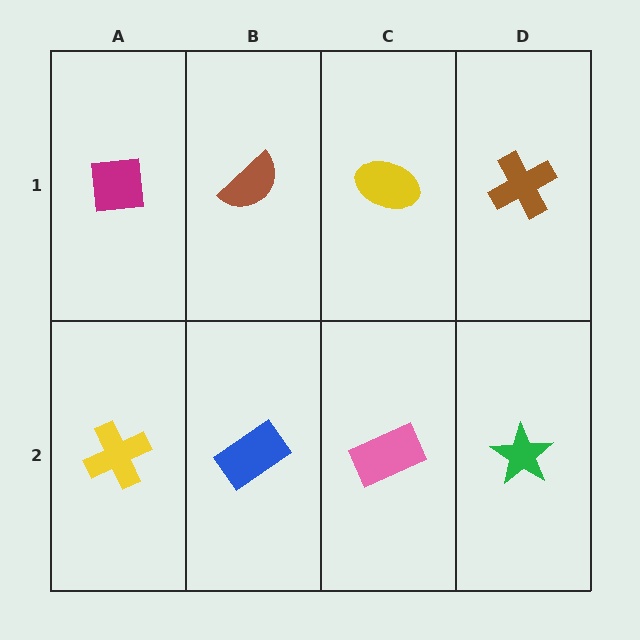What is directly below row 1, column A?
A yellow cross.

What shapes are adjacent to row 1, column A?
A yellow cross (row 2, column A), a brown semicircle (row 1, column B).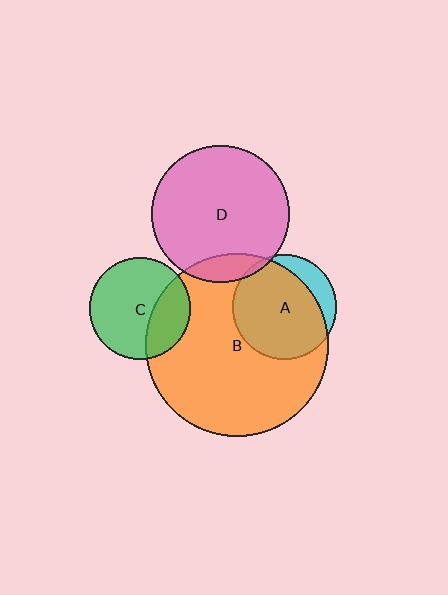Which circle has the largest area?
Circle B (orange).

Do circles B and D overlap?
Yes.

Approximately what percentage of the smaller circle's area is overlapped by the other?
Approximately 10%.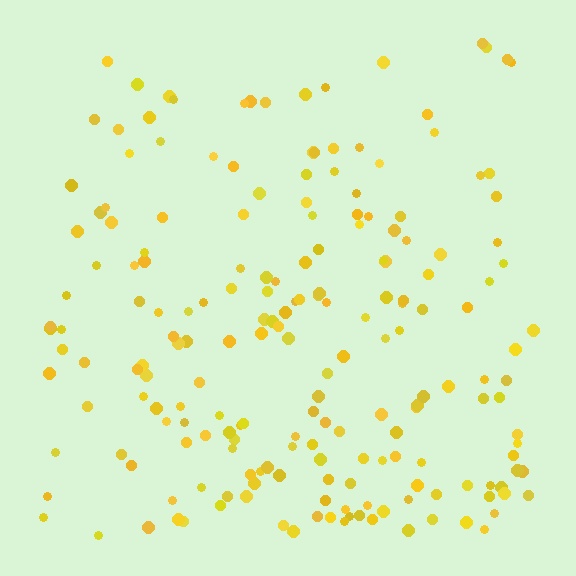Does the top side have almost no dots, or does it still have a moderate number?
Still a moderate number, just noticeably fewer than the bottom.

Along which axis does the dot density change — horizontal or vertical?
Vertical.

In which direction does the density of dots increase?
From top to bottom, with the bottom side densest.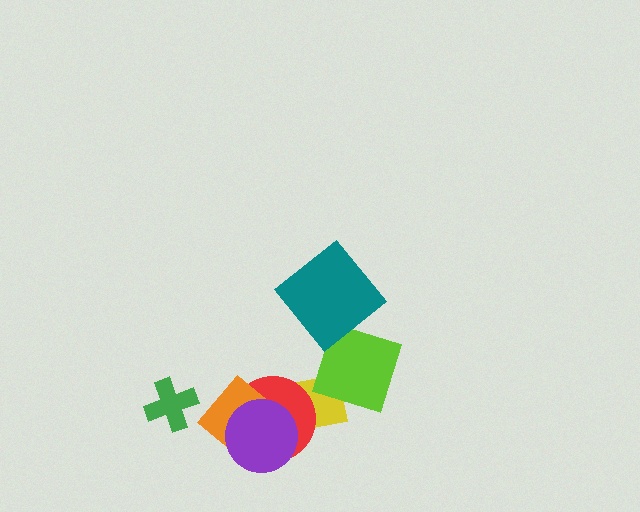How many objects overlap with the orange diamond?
2 objects overlap with the orange diamond.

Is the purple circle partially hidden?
No, no other shape covers it.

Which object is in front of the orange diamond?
The purple circle is in front of the orange diamond.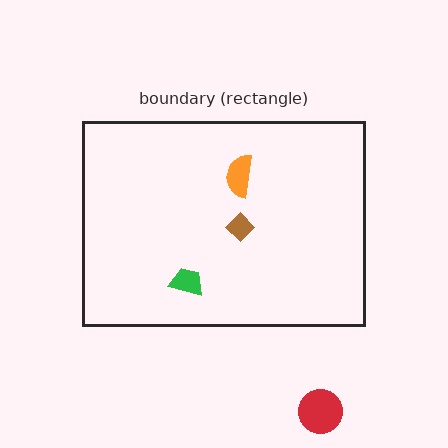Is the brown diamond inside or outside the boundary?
Inside.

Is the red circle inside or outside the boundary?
Outside.